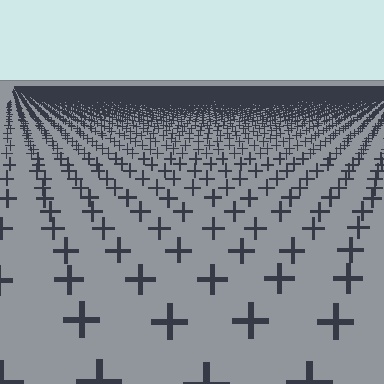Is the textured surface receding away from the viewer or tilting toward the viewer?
The surface is receding away from the viewer. Texture elements get smaller and denser toward the top.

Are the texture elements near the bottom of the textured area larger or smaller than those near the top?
Larger. Near the bottom, elements are closer to the viewer and appear at a bigger on-screen size.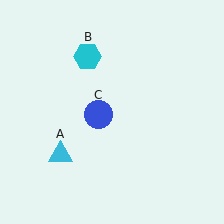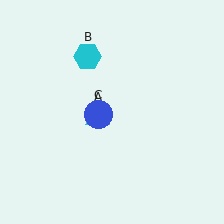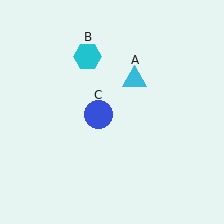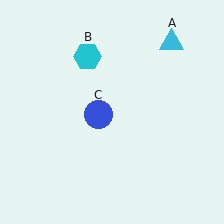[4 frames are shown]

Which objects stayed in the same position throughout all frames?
Cyan hexagon (object B) and blue circle (object C) remained stationary.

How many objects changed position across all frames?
1 object changed position: cyan triangle (object A).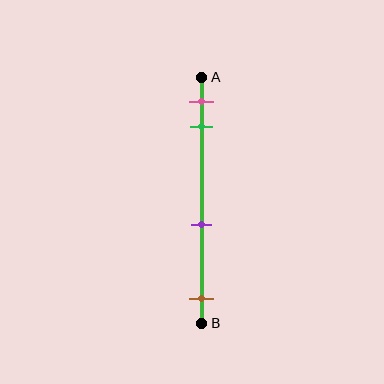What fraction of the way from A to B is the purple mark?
The purple mark is approximately 60% (0.6) of the way from A to B.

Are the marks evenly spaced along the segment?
No, the marks are not evenly spaced.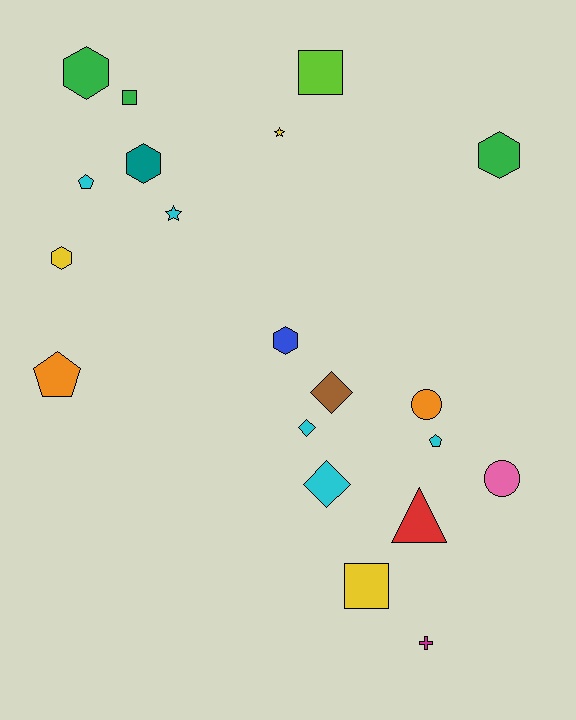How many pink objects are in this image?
There is 1 pink object.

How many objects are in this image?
There are 20 objects.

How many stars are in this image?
There are 2 stars.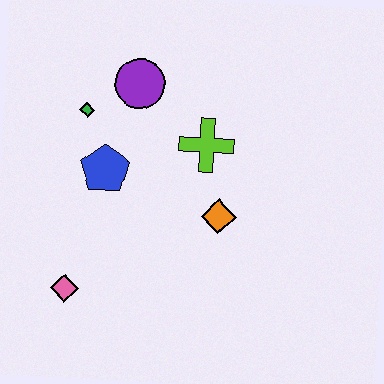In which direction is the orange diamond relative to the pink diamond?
The orange diamond is to the right of the pink diamond.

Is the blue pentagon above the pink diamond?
Yes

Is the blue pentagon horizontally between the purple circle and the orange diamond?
No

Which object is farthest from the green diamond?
The pink diamond is farthest from the green diamond.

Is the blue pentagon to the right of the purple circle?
No